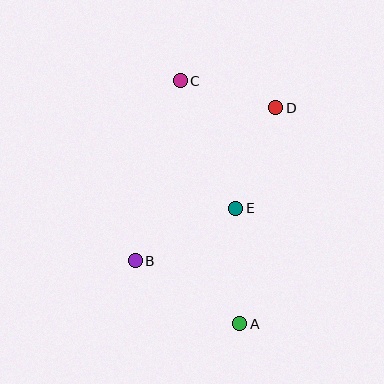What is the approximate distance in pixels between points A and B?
The distance between A and B is approximately 122 pixels.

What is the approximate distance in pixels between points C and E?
The distance between C and E is approximately 139 pixels.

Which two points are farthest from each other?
Points A and C are farthest from each other.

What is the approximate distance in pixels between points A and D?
The distance between A and D is approximately 219 pixels.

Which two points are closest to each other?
Points C and D are closest to each other.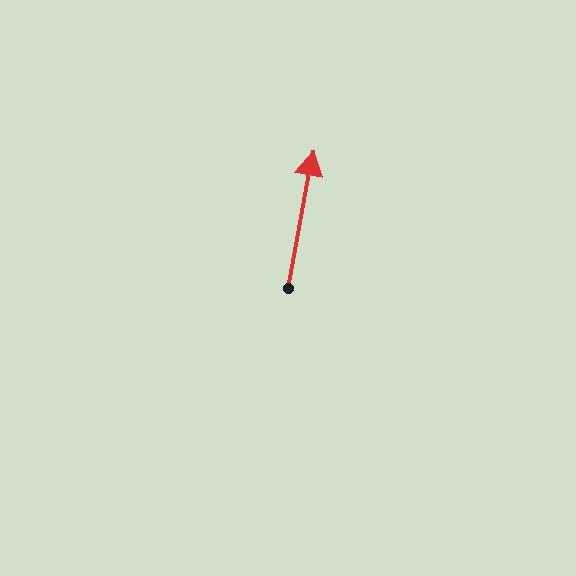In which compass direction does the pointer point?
North.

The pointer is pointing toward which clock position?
Roughly 12 o'clock.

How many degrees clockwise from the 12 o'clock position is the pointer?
Approximately 10 degrees.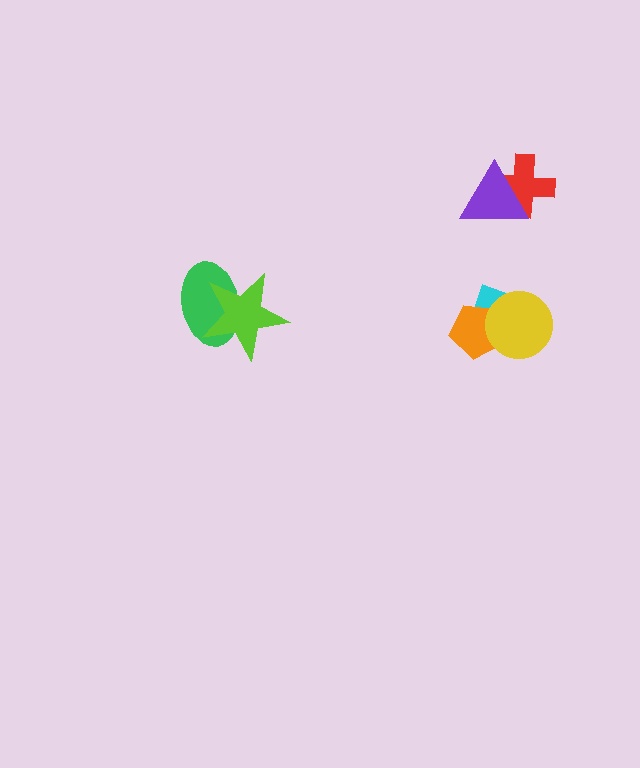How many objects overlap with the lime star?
1 object overlaps with the lime star.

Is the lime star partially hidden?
No, no other shape covers it.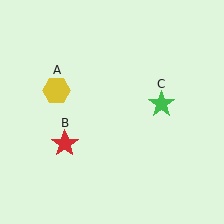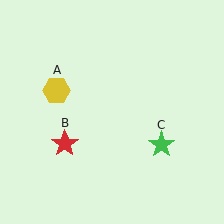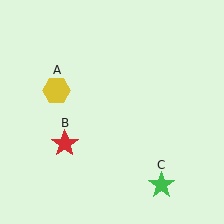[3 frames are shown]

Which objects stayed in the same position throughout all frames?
Yellow hexagon (object A) and red star (object B) remained stationary.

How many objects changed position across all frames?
1 object changed position: green star (object C).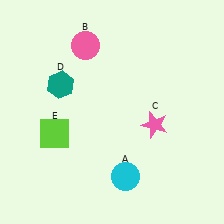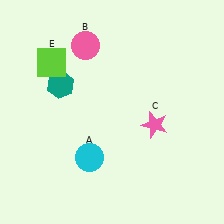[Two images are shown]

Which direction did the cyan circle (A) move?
The cyan circle (A) moved left.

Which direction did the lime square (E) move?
The lime square (E) moved up.